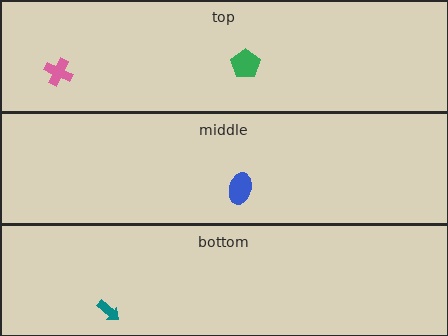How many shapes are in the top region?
2.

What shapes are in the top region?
The pink cross, the green pentagon.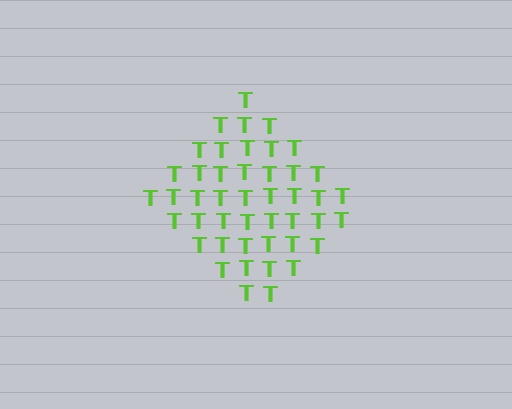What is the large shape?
The large shape is a diamond.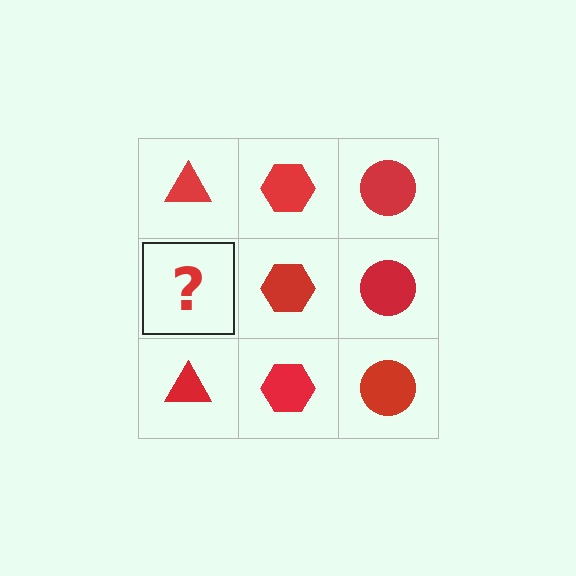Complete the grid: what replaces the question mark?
The question mark should be replaced with a red triangle.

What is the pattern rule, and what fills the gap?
The rule is that each column has a consistent shape. The gap should be filled with a red triangle.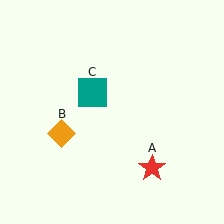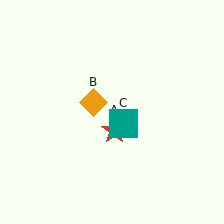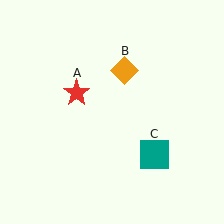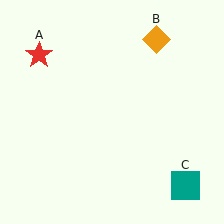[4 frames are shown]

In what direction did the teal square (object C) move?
The teal square (object C) moved down and to the right.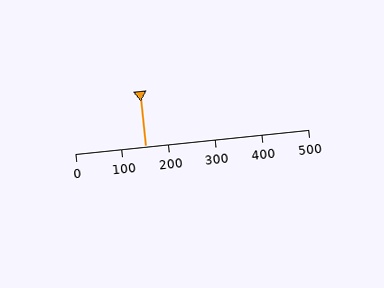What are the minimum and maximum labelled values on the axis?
The axis runs from 0 to 500.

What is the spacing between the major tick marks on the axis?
The major ticks are spaced 100 apart.